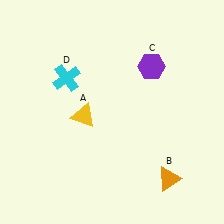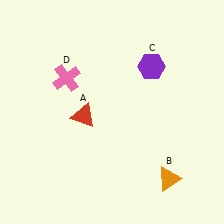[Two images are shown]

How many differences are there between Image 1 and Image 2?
There are 2 differences between the two images.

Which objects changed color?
A changed from yellow to red. D changed from cyan to pink.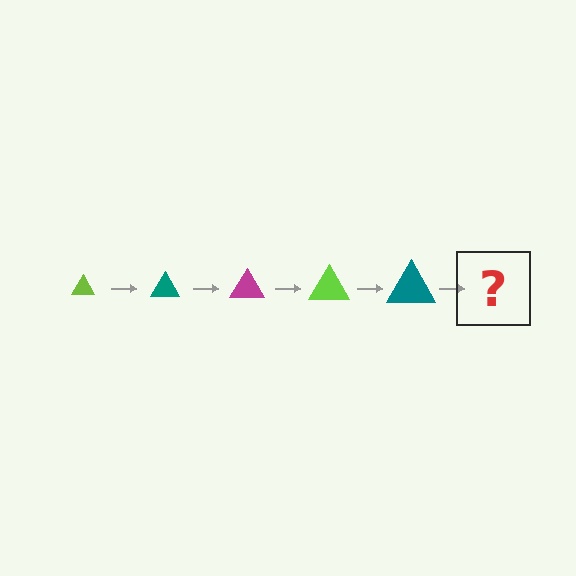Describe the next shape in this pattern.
It should be a magenta triangle, larger than the previous one.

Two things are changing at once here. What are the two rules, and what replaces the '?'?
The two rules are that the triangle grows larger each step and the color cycles through lime, teal, and magenta. The '?' should be a magenta triangle, larger than the previous one.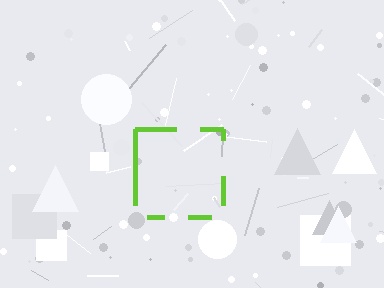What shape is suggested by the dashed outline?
The dashed outline suggests a square.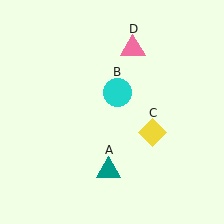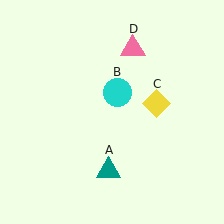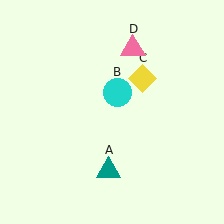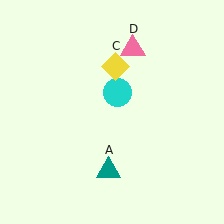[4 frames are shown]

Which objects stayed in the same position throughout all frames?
Teal triangle (object A) and cyan circle (object B) and pink triangle (object D) remained stationary.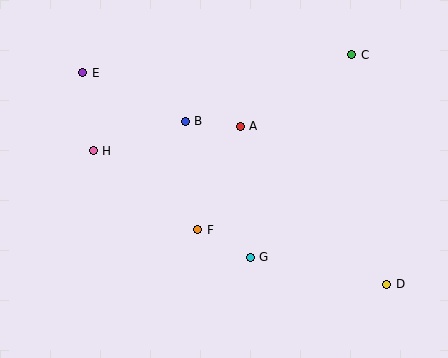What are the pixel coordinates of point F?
Point F is at (197, 230).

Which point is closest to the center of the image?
Point A at (240, 126) is closest to the center.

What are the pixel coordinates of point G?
Point G is at (250, 257).